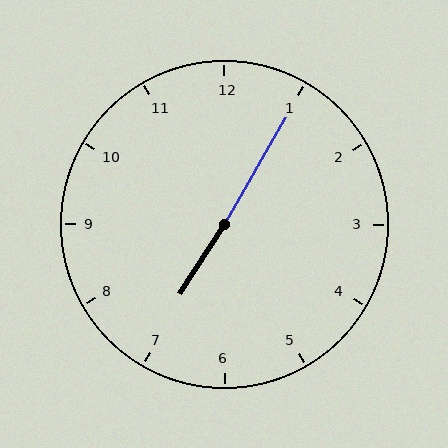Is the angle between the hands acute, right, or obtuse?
It is obtuse.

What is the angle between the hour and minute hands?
Approximately 178 degrees.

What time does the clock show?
7:05.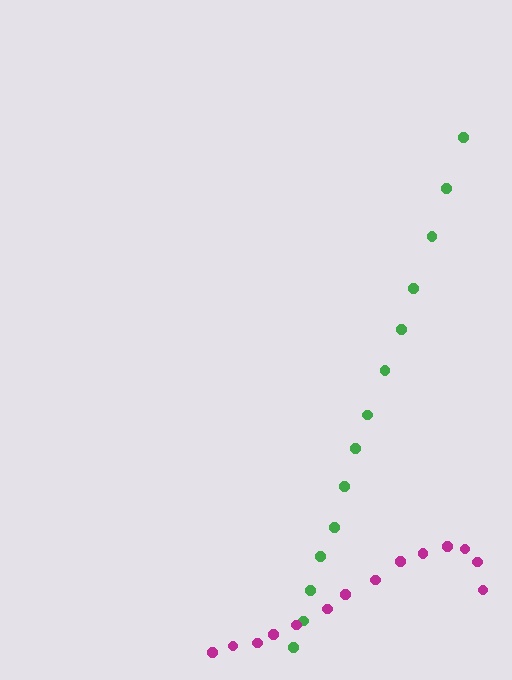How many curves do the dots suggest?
There are 2 distinct paths.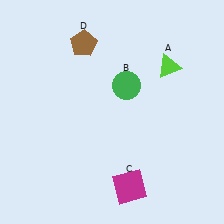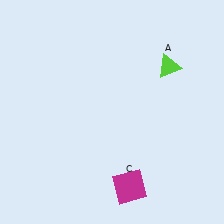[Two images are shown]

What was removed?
The green circle (B), the brown pentagon (D) were removed in Image 2.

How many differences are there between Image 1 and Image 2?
There are 2 differences between the two images.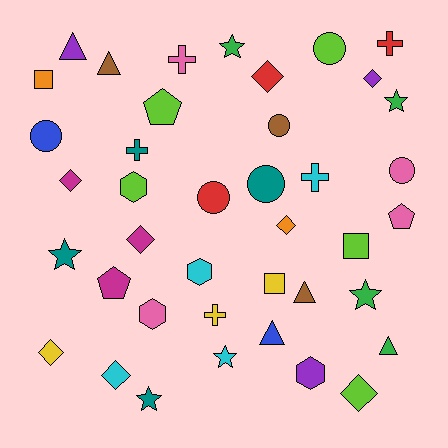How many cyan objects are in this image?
There are 4 cyan objects.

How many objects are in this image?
There are 40 objects.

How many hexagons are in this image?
There are 4 hexagons.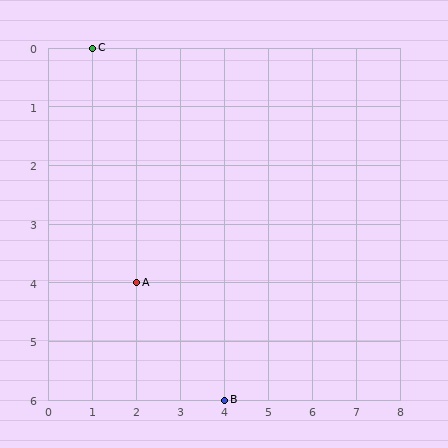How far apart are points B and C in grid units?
Points B and C are 3 columns and 6 rows apart (about 6.7 grid units diagonally).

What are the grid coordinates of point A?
Point A is at grid coordinates (2, 4).